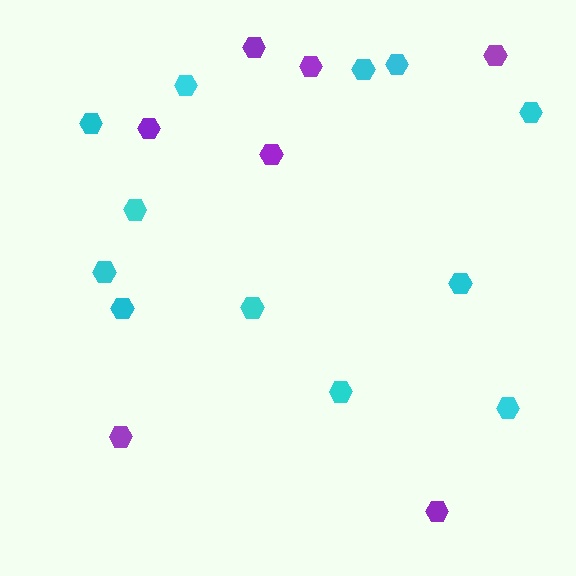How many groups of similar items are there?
There are 2 groups: one group of purple hexagons (7) and one group of cyan hexagons (12).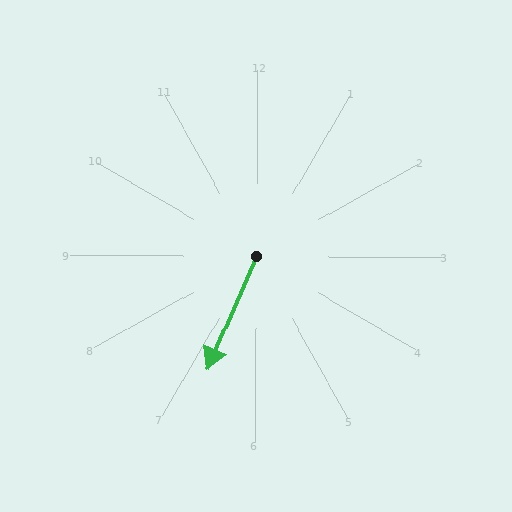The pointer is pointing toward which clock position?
Roughly 7 o'clock.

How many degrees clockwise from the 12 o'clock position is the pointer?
Approximately 203 degrees.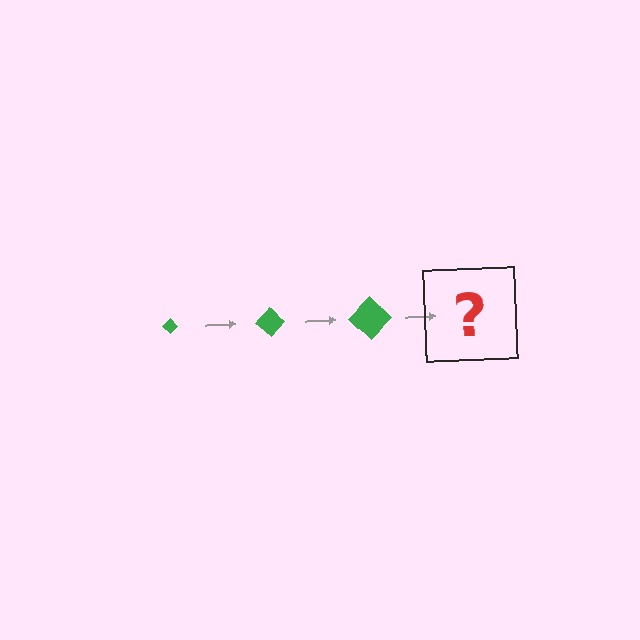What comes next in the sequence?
The next element should be a green diamond, larger than the previous one.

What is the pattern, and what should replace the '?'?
The pattern is that the diamond gets progressively larger each step. The '?' should be a green diamond, larger than the previous one.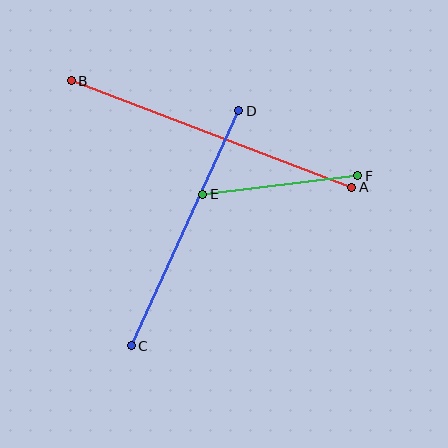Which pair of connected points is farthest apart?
Points A and B are farthest apart.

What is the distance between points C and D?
The distance is approximately 258 pixels.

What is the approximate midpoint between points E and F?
The midpoint is at approximately (280, 185) pixels.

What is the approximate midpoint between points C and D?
The midpoint is at approximately (185, 228) pixels.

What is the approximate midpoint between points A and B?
The midpoint is at approximately (211, 134) pixels.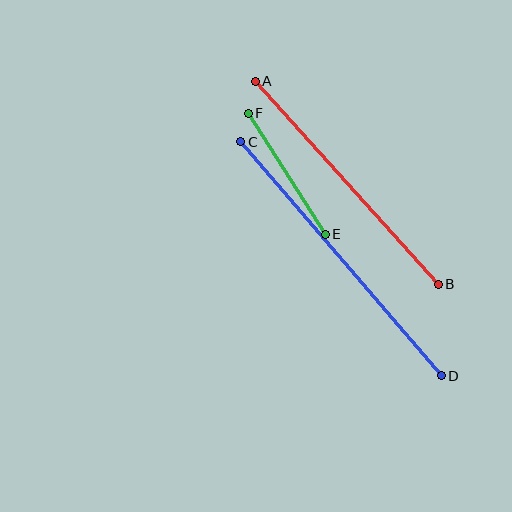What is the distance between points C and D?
The distance is approximately 308 pixels.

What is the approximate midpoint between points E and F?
The midpoint is at approximately (287, 174) pixels.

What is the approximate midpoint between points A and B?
The midpoint is at approximately (347, 183) pixels.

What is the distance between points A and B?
The distance is approximately 273 pixels.